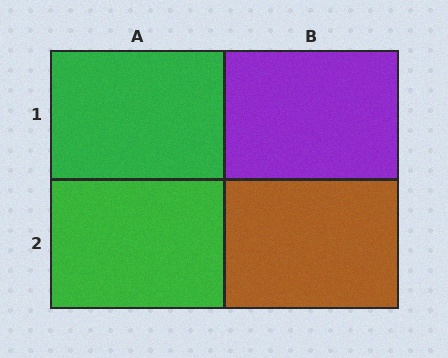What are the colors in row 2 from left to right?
Green, brown.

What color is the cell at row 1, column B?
Purple.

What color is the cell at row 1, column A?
Green.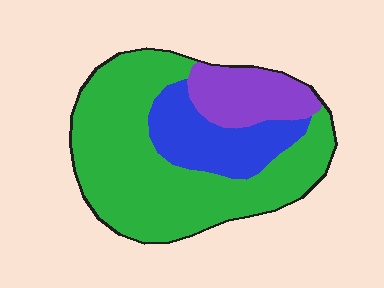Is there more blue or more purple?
Blue.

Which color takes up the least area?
Purple, at roughly 15%.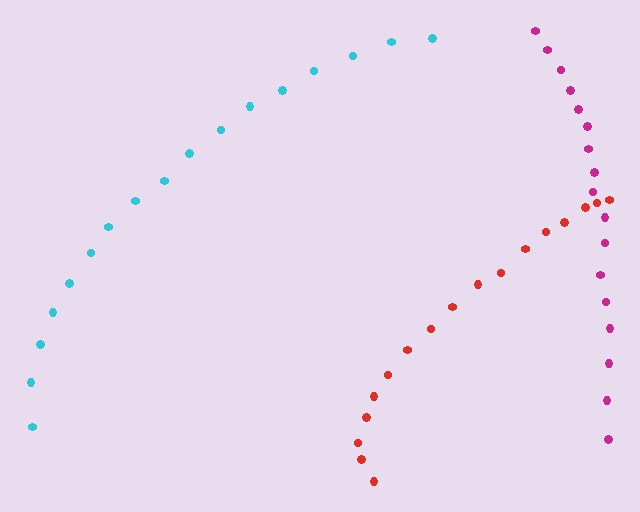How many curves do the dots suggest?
There are 3 distinct paths.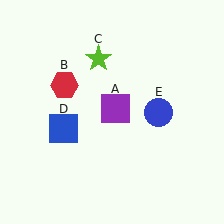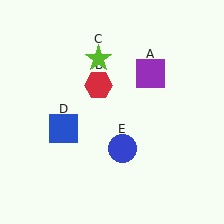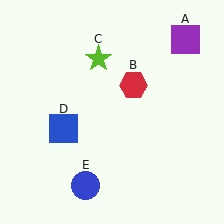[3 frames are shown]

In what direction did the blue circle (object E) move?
The blue circle (object E) moved down and to the left.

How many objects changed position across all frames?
3 objects changed position: purple square (object A), red hexagon (object B), blue circle (object E).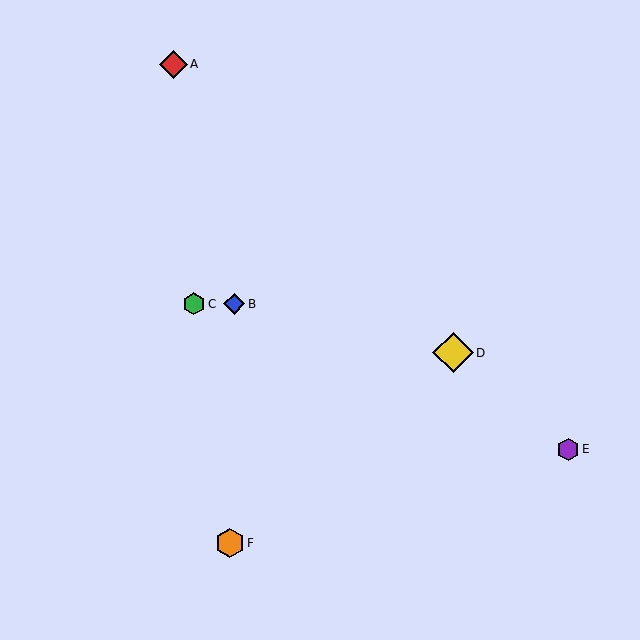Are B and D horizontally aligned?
No, B is at y≈304 and D is at y≈353.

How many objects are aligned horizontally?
2 objects (B, C) are aligned horizontally.